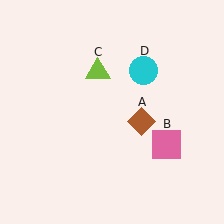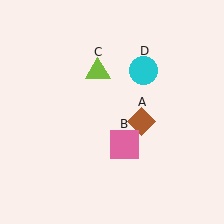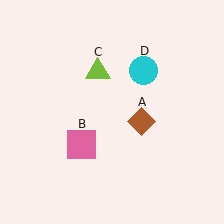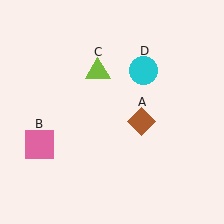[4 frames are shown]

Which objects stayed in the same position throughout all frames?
Brown diamond (object A) and lime triangle (object C) and cyan circle (object D) remained stationary.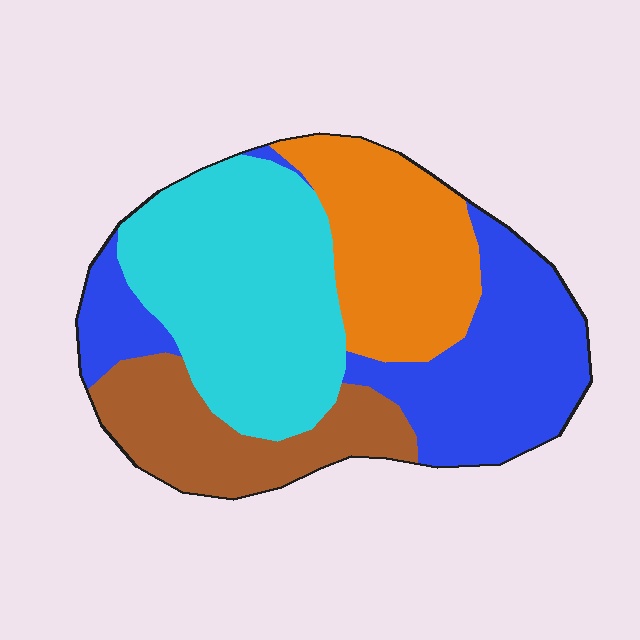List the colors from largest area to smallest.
From largest to smallest: cyan, blue, orange, brown.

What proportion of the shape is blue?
Blue covers around 30% of the shape.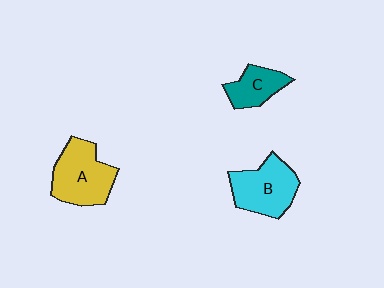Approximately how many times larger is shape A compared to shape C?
Approximately 1.7 times.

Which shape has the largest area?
Shape A (yellow).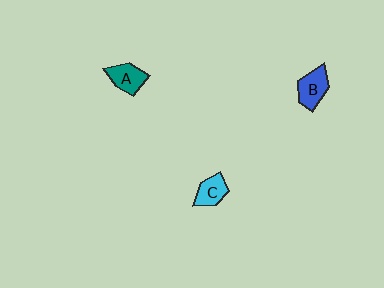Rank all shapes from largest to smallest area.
From largest to smallest: B (blue), A (teal), C (cyan).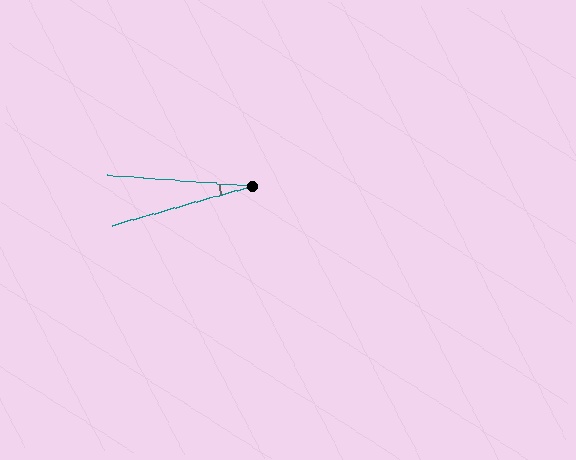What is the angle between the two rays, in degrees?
Approximately 20 degrees.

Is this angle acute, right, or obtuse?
It is acute.